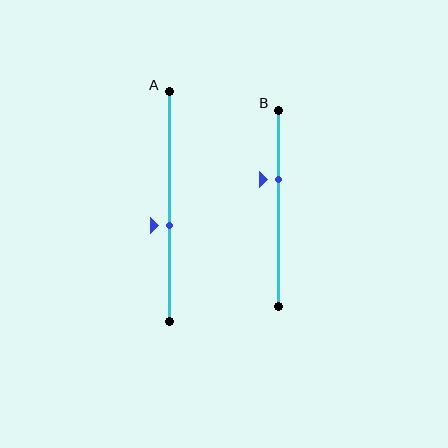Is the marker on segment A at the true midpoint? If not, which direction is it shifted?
No, the marker on segment A is shifted downward by about 8% of the segment length.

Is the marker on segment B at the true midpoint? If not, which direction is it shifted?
No, the marker on segment B is shifted upward by about 15% of the segment length.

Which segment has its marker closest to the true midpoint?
Segment A has its marker closest to the true midpoint.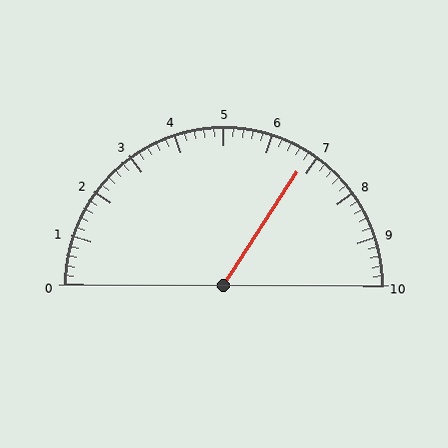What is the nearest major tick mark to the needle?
The nearest major tick mark is 7.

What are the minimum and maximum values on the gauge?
The gauge ranges from 0 to 10.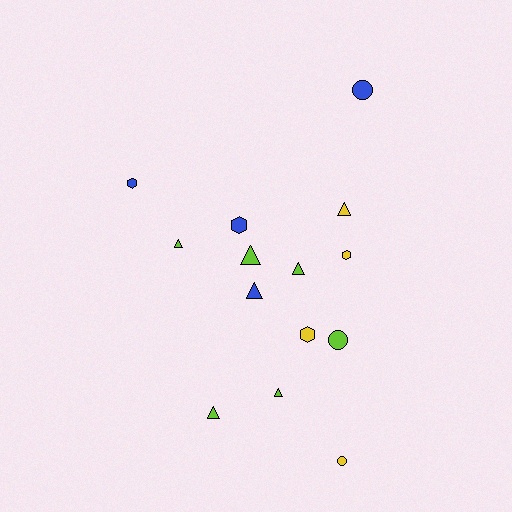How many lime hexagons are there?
There are no lime hexagons.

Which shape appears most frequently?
Triangle, with 7 objects.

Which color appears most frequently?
Lime, with 6 objects.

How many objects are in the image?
There are 14 objects.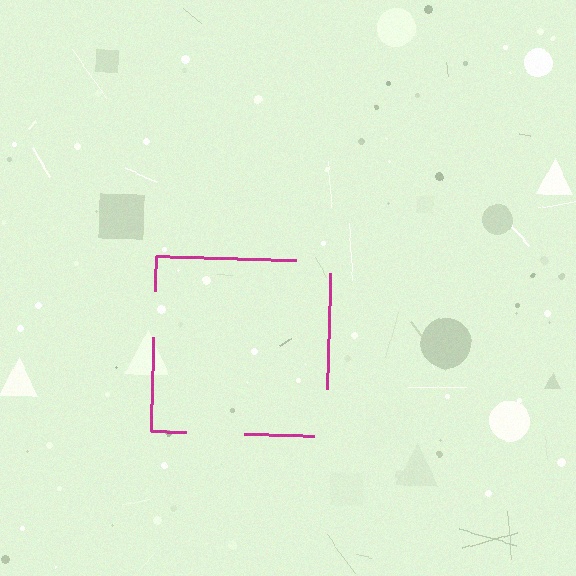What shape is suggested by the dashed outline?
The dashed outline suggests a square.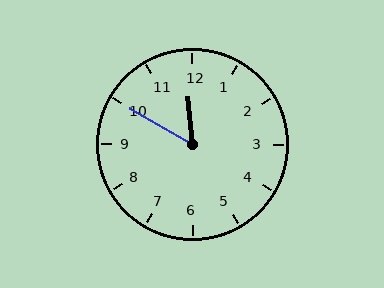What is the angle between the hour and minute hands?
Approximately 55 degrees.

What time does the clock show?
11:50.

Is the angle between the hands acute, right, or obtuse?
It is acute.